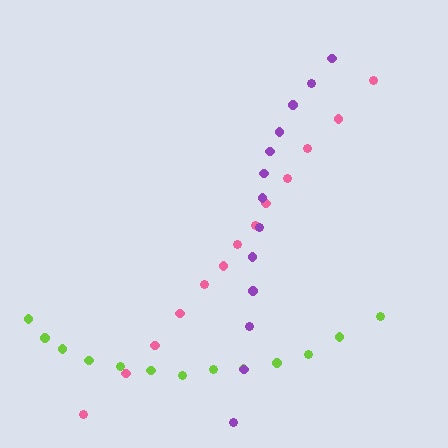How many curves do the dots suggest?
There are 3 distinct paths.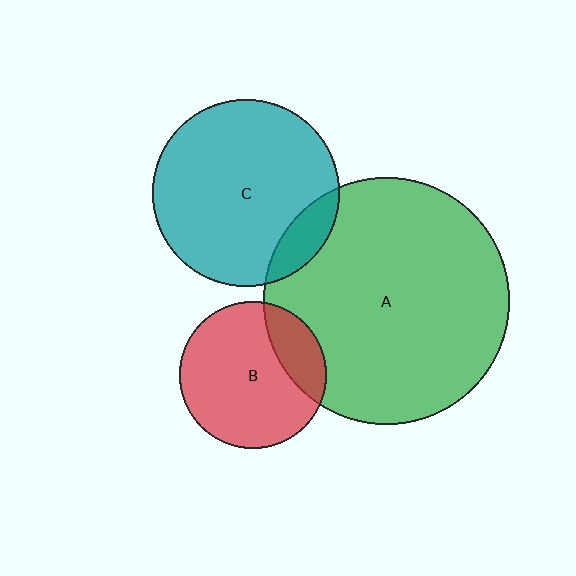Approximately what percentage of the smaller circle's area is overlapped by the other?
Approximately 20%.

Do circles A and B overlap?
Yes.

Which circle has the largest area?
Circle A (green).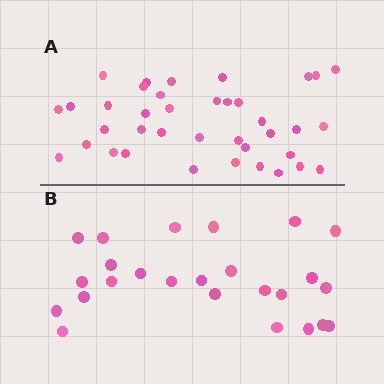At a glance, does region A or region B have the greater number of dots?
Region A (the top region) has more dots.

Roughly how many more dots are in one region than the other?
Region A has approximately 15 more dots than region B.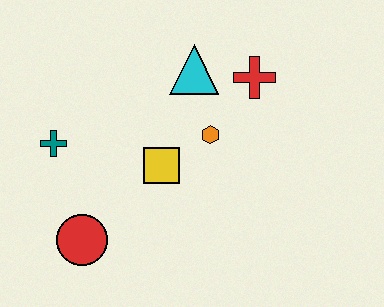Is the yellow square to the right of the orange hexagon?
No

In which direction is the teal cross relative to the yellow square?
The teal cross is to the left of the yellow square.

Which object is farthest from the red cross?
The red circle is farthest from the red cross.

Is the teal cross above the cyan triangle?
No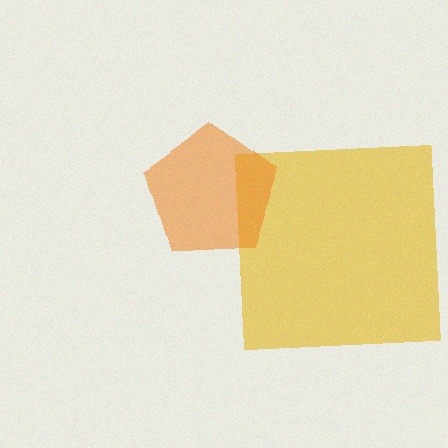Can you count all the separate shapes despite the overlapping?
Yes, there are 2 separate shapes.